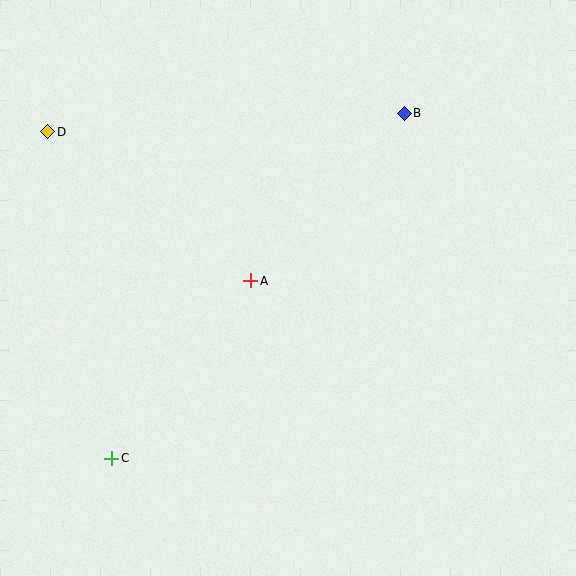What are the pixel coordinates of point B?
Point B is at (404, 113).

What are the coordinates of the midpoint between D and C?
The midpoint between D and C is at (80, 295).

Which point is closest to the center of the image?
Point A at (251, 281) is closest to the center.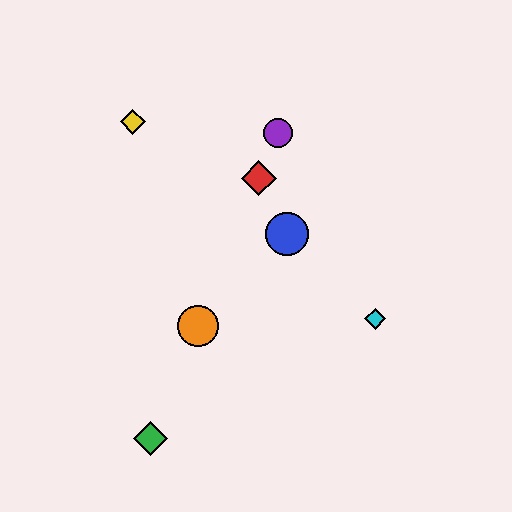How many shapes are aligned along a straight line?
4 shapes (the red diamond, the green diamond, the purple circle, the orange circle) are aligned along a straight line.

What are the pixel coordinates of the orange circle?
The orange circle is at (198, 326).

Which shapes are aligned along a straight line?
The red diamond, the green diamond, the purple circle, the orange circle are aligned along a straight line.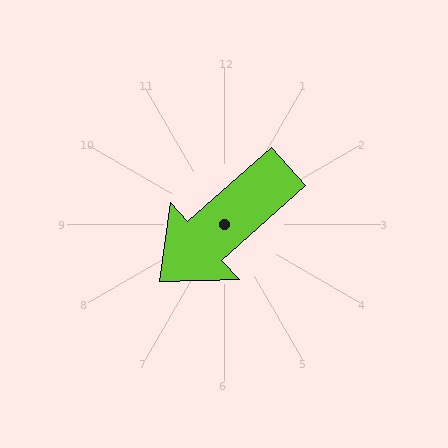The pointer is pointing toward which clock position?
Roughly 8 o'clock.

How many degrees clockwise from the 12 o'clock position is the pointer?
Approximately 228 degrees.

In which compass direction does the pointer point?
Southwest.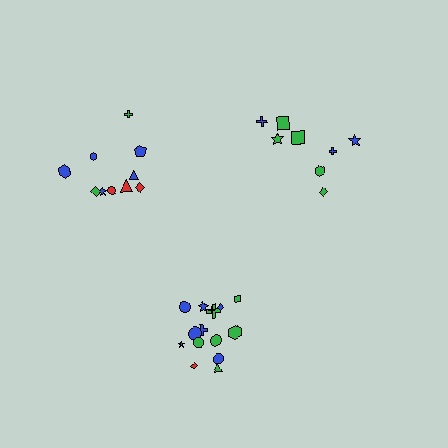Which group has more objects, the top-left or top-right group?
The top-left group.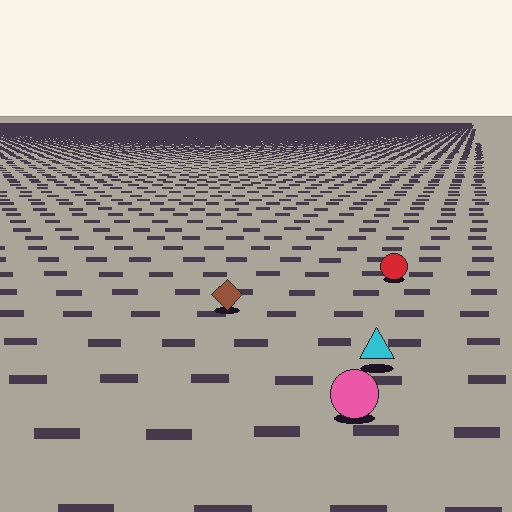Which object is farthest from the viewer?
The red circle is farthest from the viewer. It appears smaller and the ground texture around it is denser.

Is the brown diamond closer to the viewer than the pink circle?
No. The pink circle is closer — you can tell from the texture gradient: the ground texture is coarser near it.